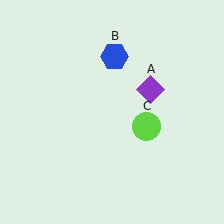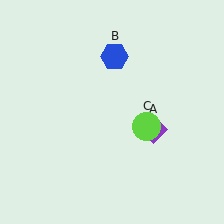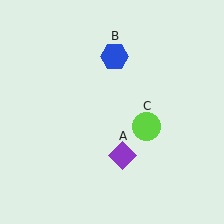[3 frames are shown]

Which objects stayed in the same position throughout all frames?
Blue hexagon (object B) and lime circle (object C) remained stationary.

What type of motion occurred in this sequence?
The purple diamond (object A) rotated clockwise around the center of the scene.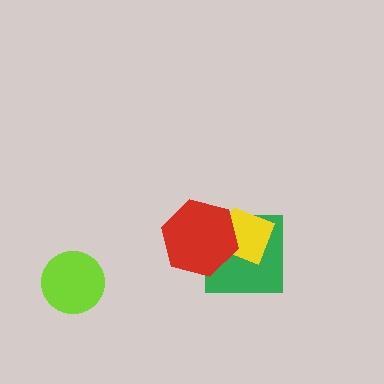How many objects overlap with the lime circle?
0 objects overlap with the lime circle.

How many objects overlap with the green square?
2 objects overlap with the green square.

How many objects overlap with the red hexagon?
2 objects overlap with the red hexagon.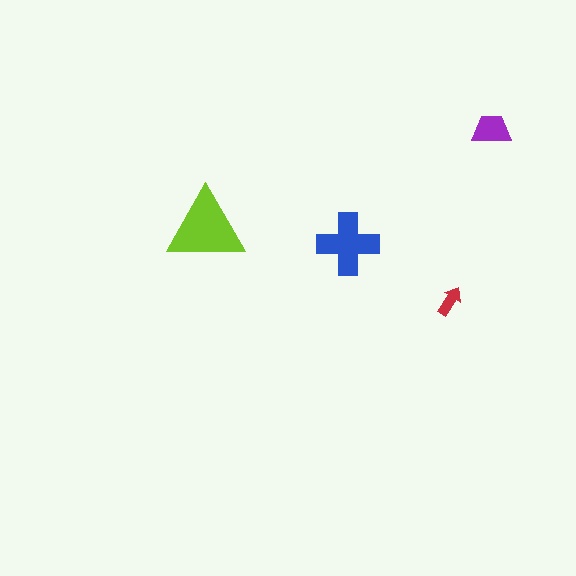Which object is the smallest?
The red arrow.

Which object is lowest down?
The red arrow is bottommost.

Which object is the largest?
The lime triangle.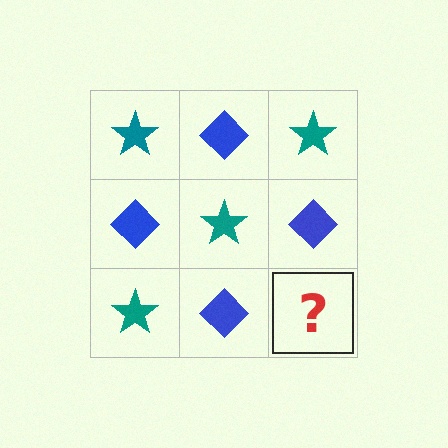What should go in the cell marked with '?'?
The missing cell should contain a teal star.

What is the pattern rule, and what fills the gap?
The rule is that it alternates teal star and blue diamond in a checkerboard pattern. The gap should be filled with a teal star.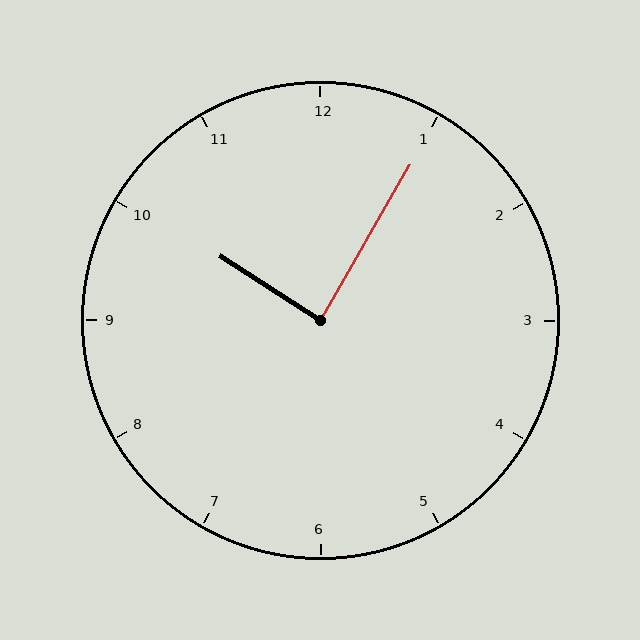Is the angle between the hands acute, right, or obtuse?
It is right.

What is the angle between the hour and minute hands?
Approximately 88 degrees.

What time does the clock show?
10:05.